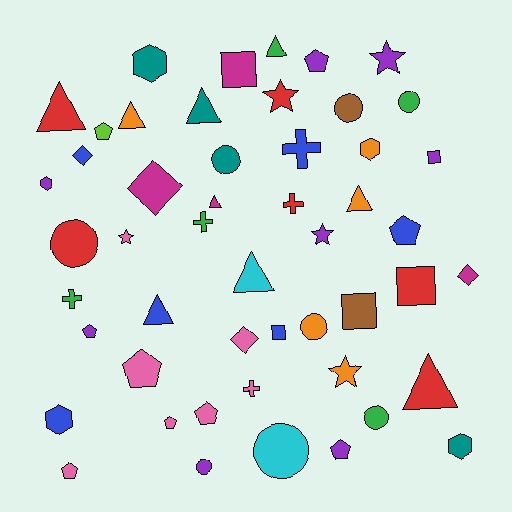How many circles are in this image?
There are 8 circles.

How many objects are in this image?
There are 50 objects.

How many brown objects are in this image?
There are 2 brown objects.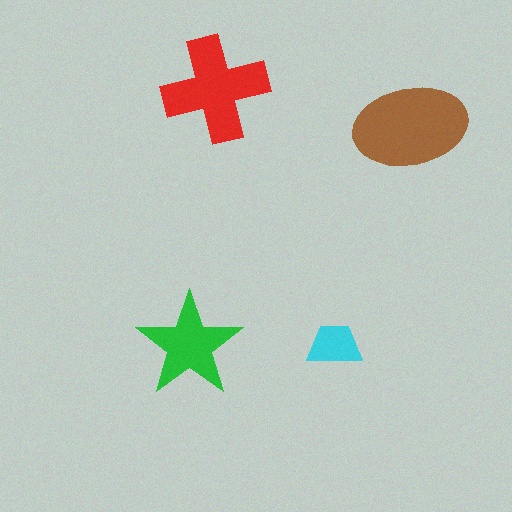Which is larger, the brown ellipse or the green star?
The brown ellipse.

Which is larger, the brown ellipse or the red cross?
The brown ellipse.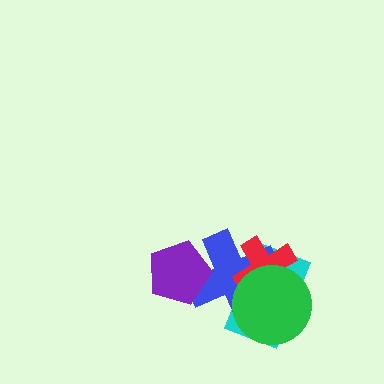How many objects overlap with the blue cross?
4 objects overlap with the blue cross.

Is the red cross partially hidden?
Yes, it is partially covered by another shape.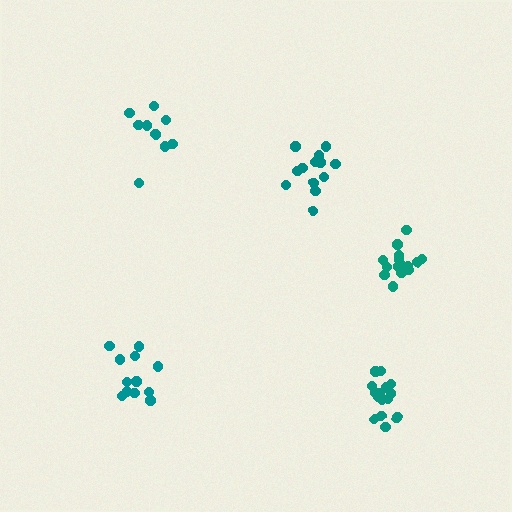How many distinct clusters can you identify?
There are 5 distinct clusters.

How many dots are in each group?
Group 1: 10 dots, Group 2: 12 dots, Group 3: 15 dots, Group 4: 16 dots, Group 5: 13 dots (66 total).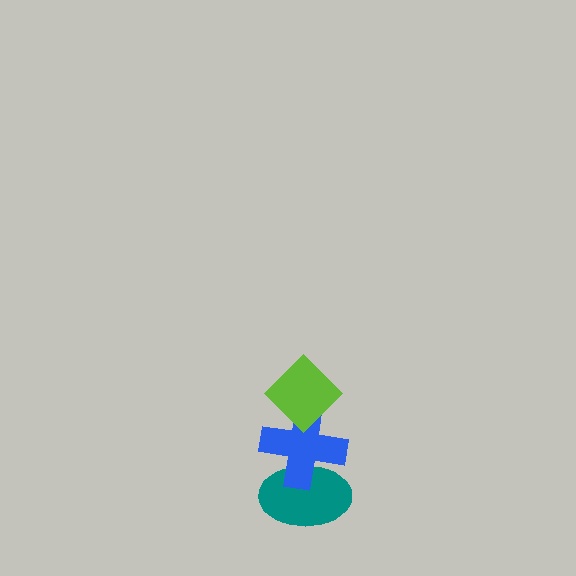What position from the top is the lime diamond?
The lime diamond is 1st from the top.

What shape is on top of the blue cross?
The lime diamond is on top of the blue cross.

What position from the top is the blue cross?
The blue cross is 2nd from the top.